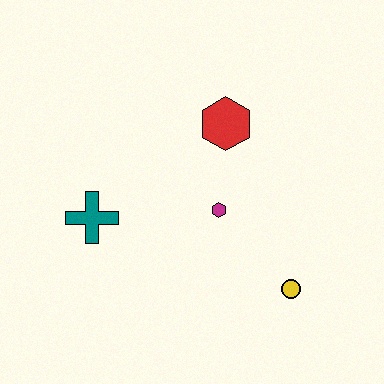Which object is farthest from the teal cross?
The yellow circle is farthest from the teal cross.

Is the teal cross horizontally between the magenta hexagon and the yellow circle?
No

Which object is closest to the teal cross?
The magenta hexagon is closest to the teal cross.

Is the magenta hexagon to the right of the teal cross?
Yes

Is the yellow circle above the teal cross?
No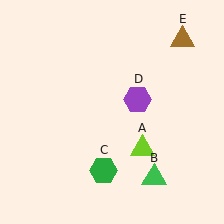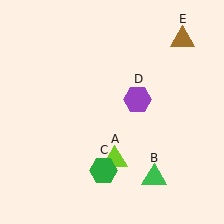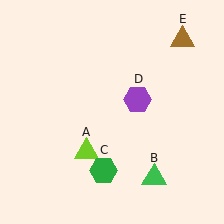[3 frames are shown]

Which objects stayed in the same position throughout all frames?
Green triangle (object B) and green hexagon (object C) and purple hexagon (object D) and brown triangle (object E) remained stationary.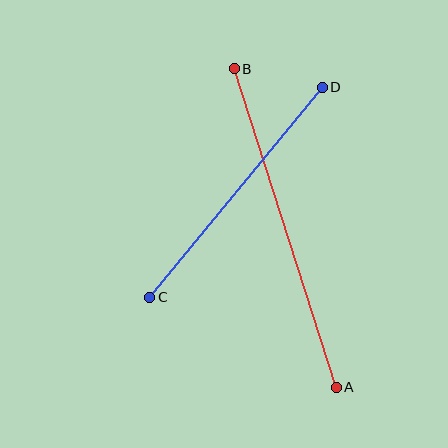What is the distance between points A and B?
The distance is approximately 334 pixels.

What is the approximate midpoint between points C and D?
The midpoint is at approximately (236, 192) pixels.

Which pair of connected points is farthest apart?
Points A and B are farthest apart.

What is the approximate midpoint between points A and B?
The midpoint is at approximately (285, 228) pixels.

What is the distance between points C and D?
The distance is approximately 272 pixels.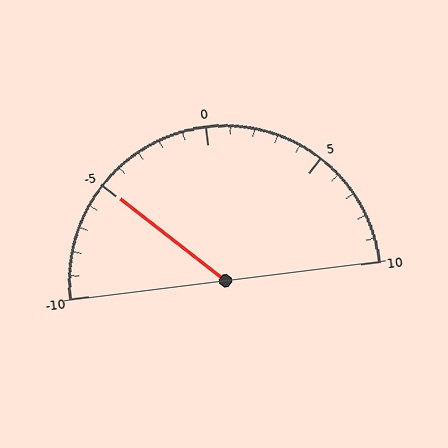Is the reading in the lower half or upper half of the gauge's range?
The reading is in the lower half of the range (-10 to 10).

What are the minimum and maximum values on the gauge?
The gauge ranges from -10 to 10.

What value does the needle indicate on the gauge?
The needle indicates approximately -5.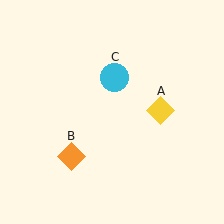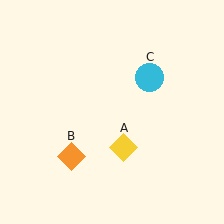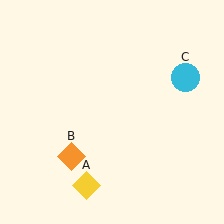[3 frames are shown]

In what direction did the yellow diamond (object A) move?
The yellow diamond (object A) moved down and to the left.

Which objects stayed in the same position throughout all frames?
Orange diamond (object B) remained stationary.